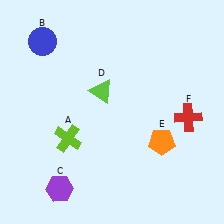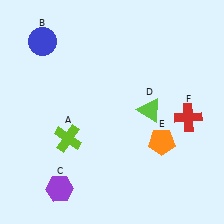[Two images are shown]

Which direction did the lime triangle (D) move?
The lime triangle (D) moved right.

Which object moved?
The lime triangle (D) moved right.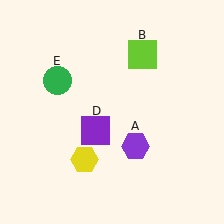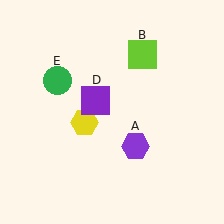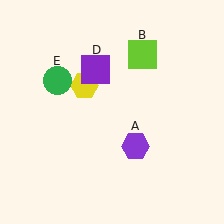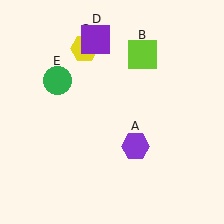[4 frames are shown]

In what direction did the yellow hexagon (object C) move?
The yellow hexagon (object C) moved up.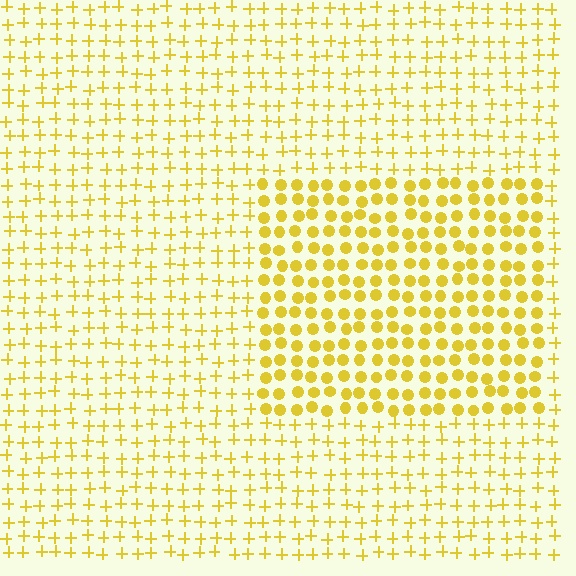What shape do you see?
I see a rectangle.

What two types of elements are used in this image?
The image uses circles inside the rectangle region and plus signs outside it.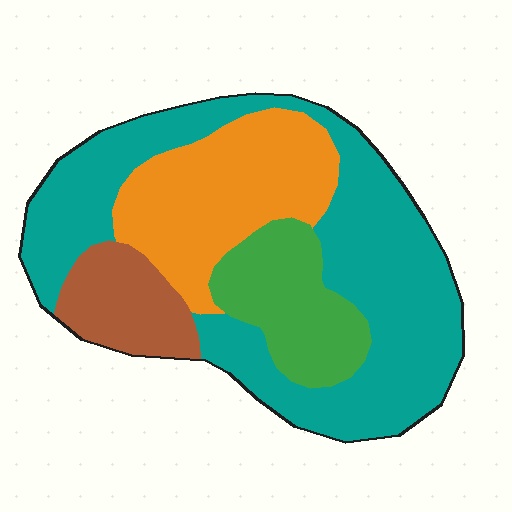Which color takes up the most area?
Teal, at roughly 50%.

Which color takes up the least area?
Brown, at roughly 10%.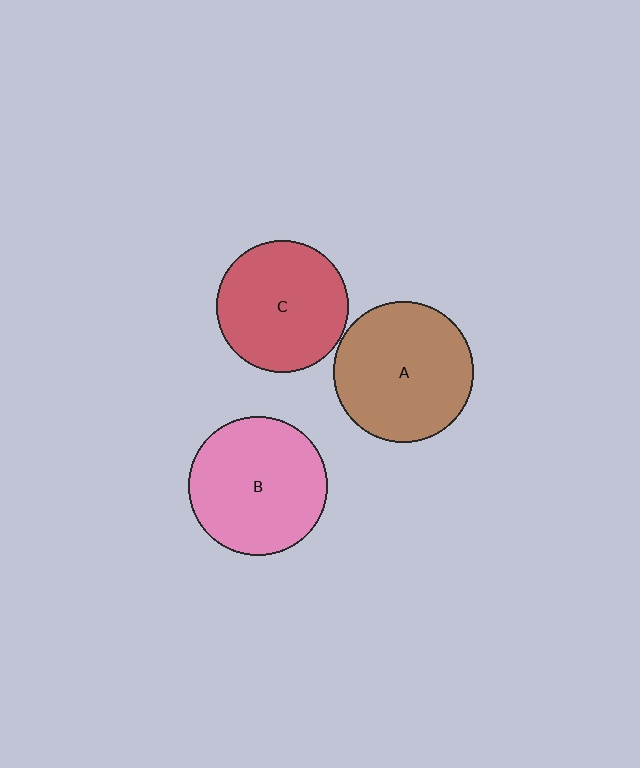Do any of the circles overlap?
No, none of the circles overlap.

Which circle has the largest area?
Circle A (brown).